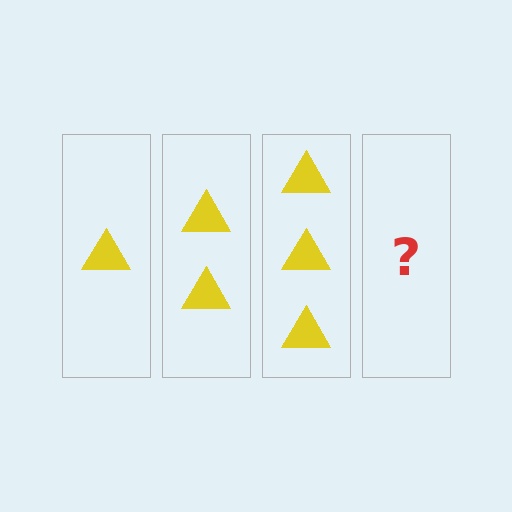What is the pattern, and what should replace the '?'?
The pattern is that each step adds one more triangle. The '?' should be 4 triangles.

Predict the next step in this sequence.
The next step is 4 triangles.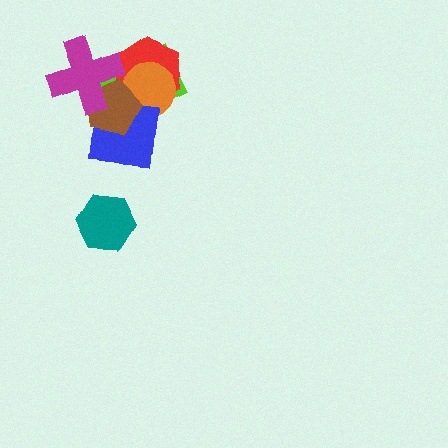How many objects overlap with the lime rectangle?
5 objects overlap with the lime rectangle.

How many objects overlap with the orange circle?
4 objects overlap with the orange circle.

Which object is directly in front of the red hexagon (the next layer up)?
The orange circle is directly in front of the red hexagon.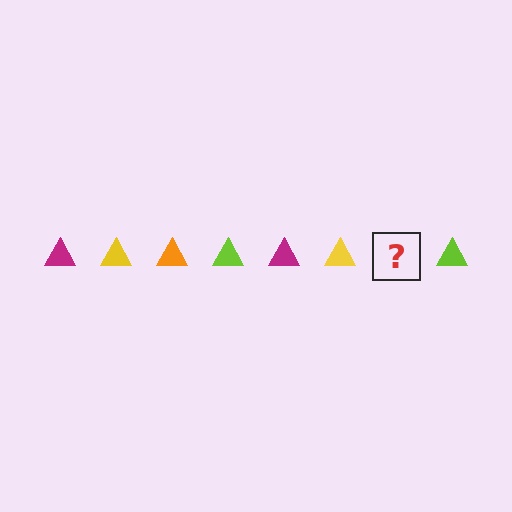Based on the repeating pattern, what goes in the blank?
The blank should be an orange triangle.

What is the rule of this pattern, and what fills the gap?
The rule is that the pattern cycles through magenta, yellow, orange, lime triangles. The gap should be filled with an orange triangle.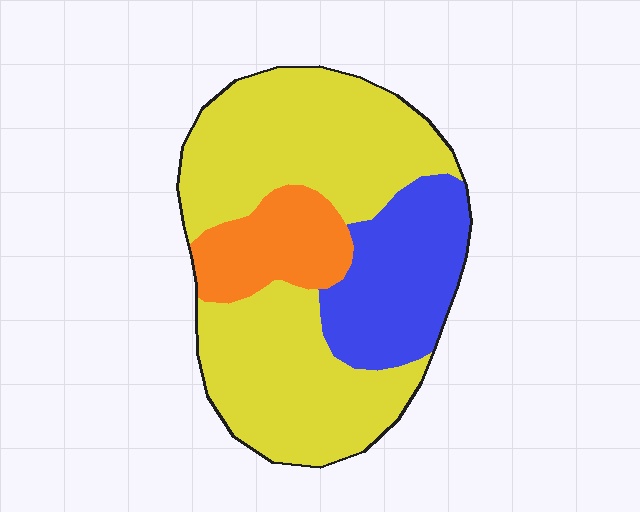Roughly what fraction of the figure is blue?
Blue covers around 20% of the figure.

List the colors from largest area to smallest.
From largest to smallest: yellow, blue, orange.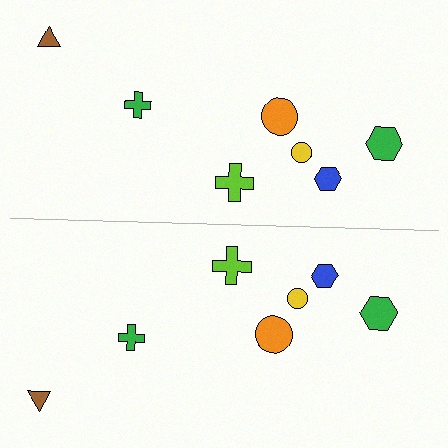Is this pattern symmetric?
Yes, this pattern has bilateral (reflection) symmetry.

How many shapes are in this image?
There are 14 shapes in this image.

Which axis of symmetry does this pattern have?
The pattern has a horizontal axis of symmetry running through the center of the image.